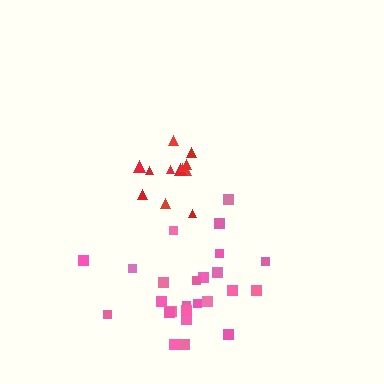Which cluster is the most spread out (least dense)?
Pink.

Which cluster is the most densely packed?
Red.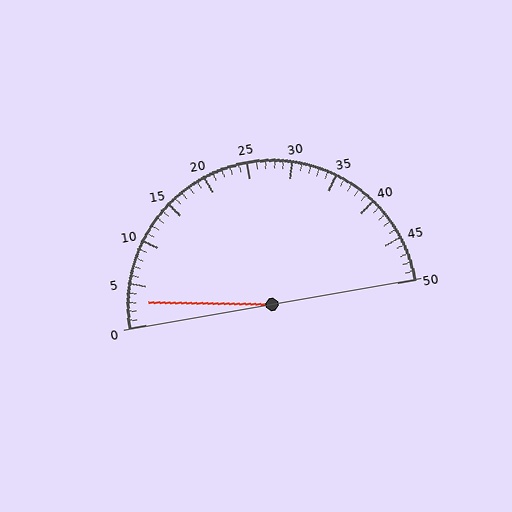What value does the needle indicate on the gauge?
The needle indicates approximately 3.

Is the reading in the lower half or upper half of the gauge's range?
The reading is in the lower half of the range (0 to 50).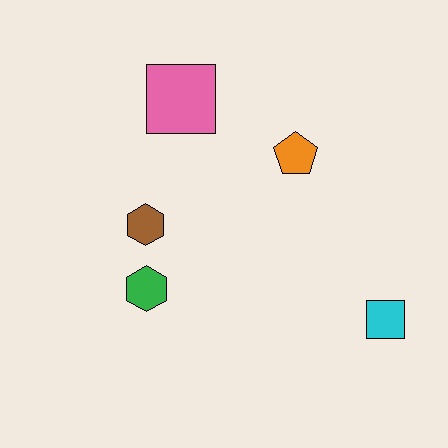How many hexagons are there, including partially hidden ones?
There are 2 hexagons.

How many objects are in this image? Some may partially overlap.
There are 5 objects.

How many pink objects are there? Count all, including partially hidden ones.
There is 1 pink object.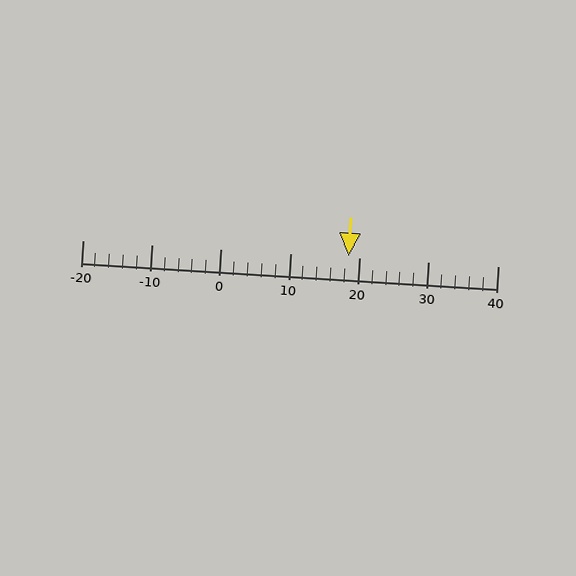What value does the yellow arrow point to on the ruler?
The yellow arrow points to approximately 18.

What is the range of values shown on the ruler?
The ruler shows values from -20 to 40.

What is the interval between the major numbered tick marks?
The major tick marks are spaced 10 units apart.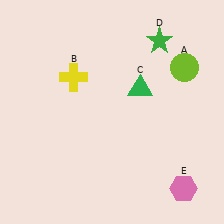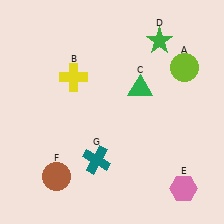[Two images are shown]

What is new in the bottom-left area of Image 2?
A teal cross (G) was added in the bottom-left area of Image 2.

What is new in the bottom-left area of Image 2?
A brown circle (F) was added in the bottom-left area of Image 2.